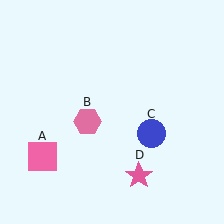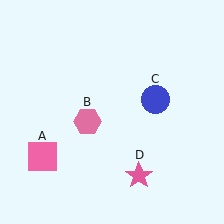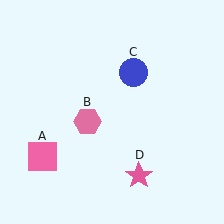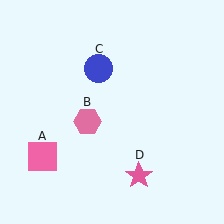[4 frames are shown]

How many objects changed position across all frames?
1 object changed position: blue circle (object C).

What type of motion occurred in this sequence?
The blue circle (object C) rotated counterclockwise around the center of the scene.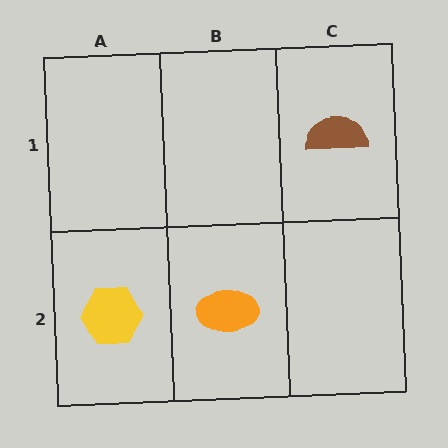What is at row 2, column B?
An orange ellipse.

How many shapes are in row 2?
2 shapes.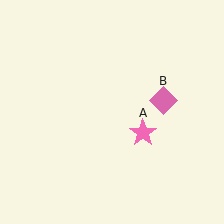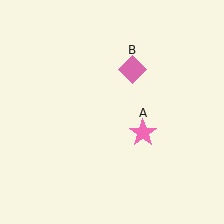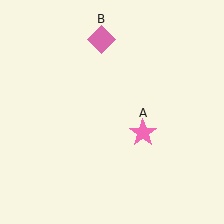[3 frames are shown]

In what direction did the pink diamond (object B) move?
The pink diamond (object B) moved up and to the left.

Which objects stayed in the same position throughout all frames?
Pink star (object A) remained stationary.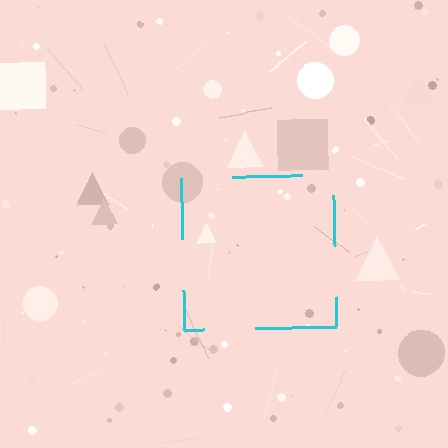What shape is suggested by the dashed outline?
The dashed outline suggests a square.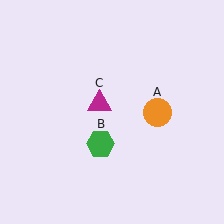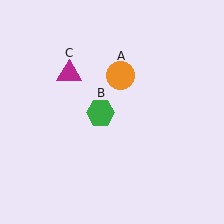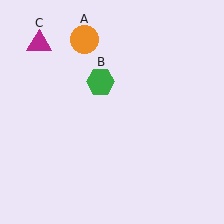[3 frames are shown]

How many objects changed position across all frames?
3 objects changed position: orange circle (object A), green hexagon (object B), magenta triangle (object C).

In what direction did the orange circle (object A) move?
The orange circle (object A) moved up and to the left.